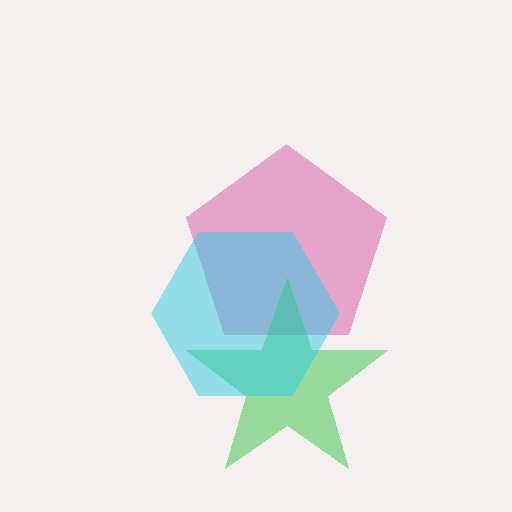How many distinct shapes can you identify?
There are 3 distinct shapes: a pink pentagon, a green star, a cyan hexagon.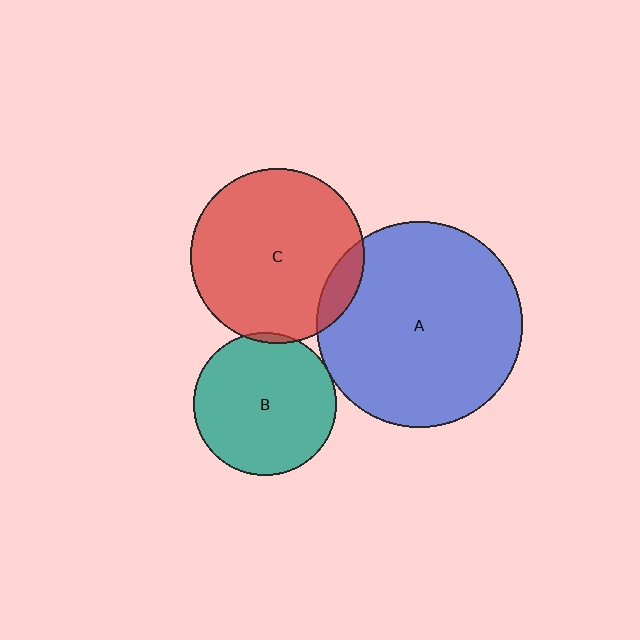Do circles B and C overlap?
Yes.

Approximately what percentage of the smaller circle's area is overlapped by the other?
Approximately 5%.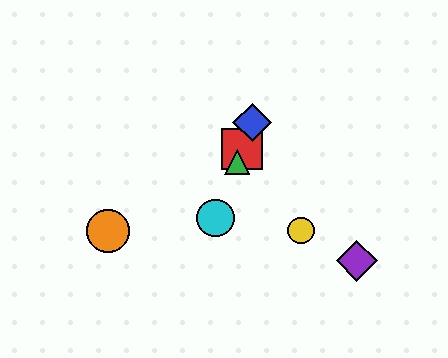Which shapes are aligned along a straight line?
The red square, the blue diamond, the green triangle, the cyan circle are aligned along a straight line.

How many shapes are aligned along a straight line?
4 shapes (the red square, the blue diamond, the green triangle, the cyan circle) are aligned along a straight line.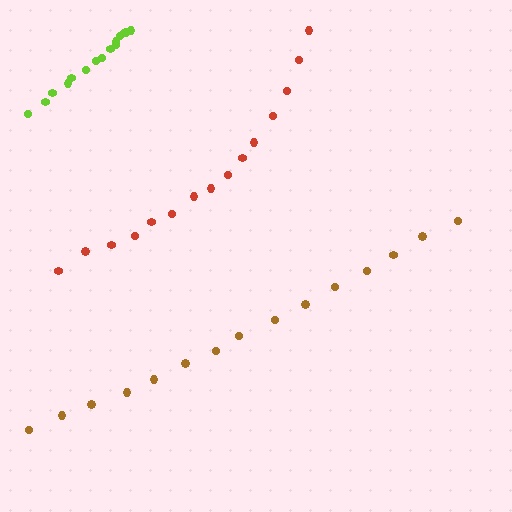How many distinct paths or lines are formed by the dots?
There are 3 distinct paths.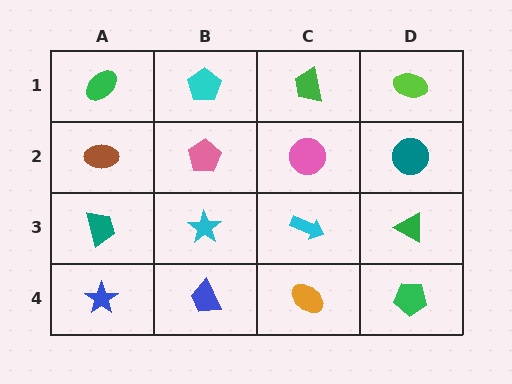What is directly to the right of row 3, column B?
A cyan arrow.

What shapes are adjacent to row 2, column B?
A cyan pentagon (row 1, column B), a cyan star (row 3, column B), a brown ellipse (row 2, column A), a pink circle (row 2, column C).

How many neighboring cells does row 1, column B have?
3.